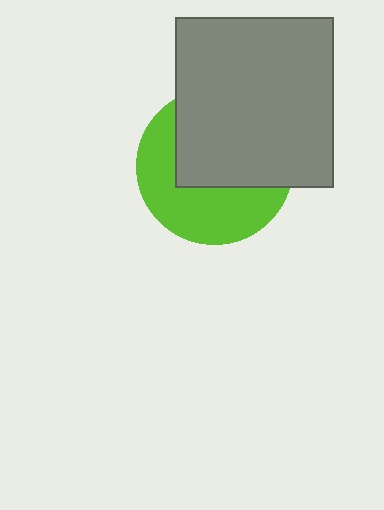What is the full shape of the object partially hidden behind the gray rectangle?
The partially hidden object is a lime circle.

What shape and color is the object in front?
The object in front is a gray rectangle.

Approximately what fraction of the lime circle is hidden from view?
Roughly 53% of the lime circle is hidden behind the gray rectangle.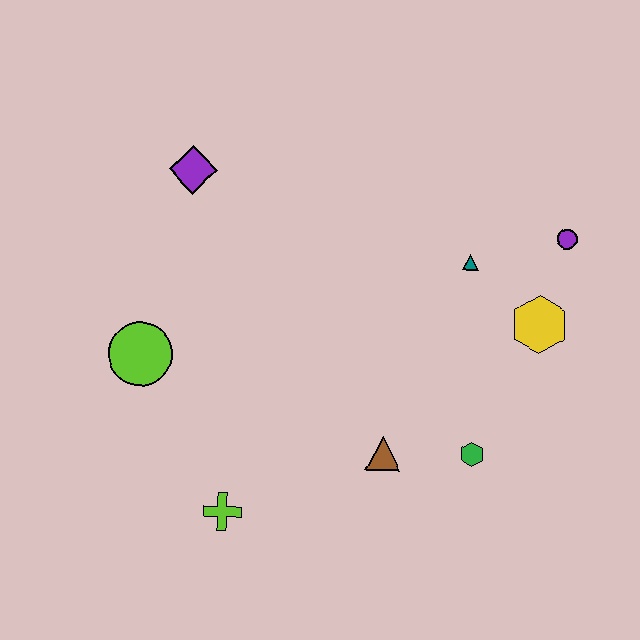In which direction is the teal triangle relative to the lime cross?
The teal triangle is above the lime cross.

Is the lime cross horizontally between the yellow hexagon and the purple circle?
No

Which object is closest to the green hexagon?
The brown triangle is closest to the green hexagon.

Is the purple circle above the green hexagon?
Yes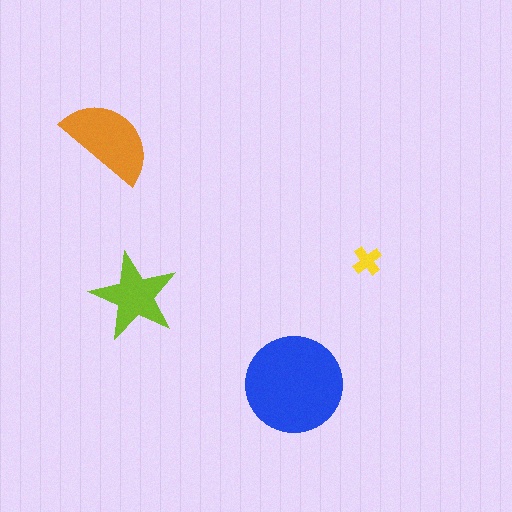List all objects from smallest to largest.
The yellow cross, the lime star, the orange semicircle, the blue circle.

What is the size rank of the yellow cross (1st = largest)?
4th.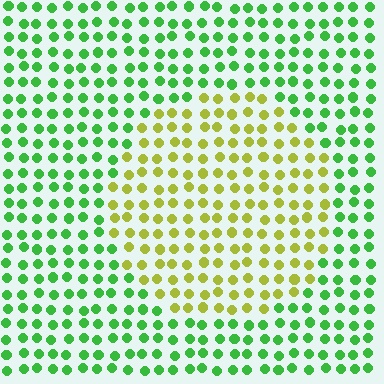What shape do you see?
I see a circle.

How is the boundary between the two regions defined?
The boundary is defined purely by a slight shift in hue (about 52 degrees). Spacing, size, and orientation are identical on both sides.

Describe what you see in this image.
The image is filled with small green elements in a uniform arrangement. A circle-shaped region is visible where the elements are tinted to a slightly different hue, forming a subtle color boundary.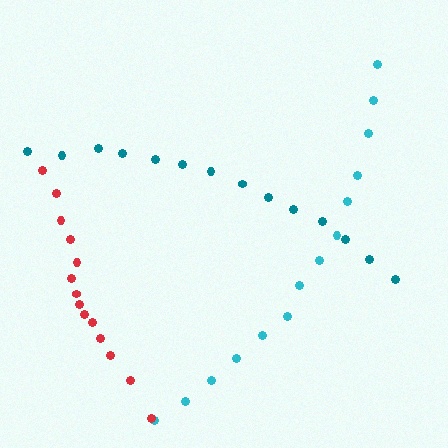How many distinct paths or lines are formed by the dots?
There are 3 distinct paths.